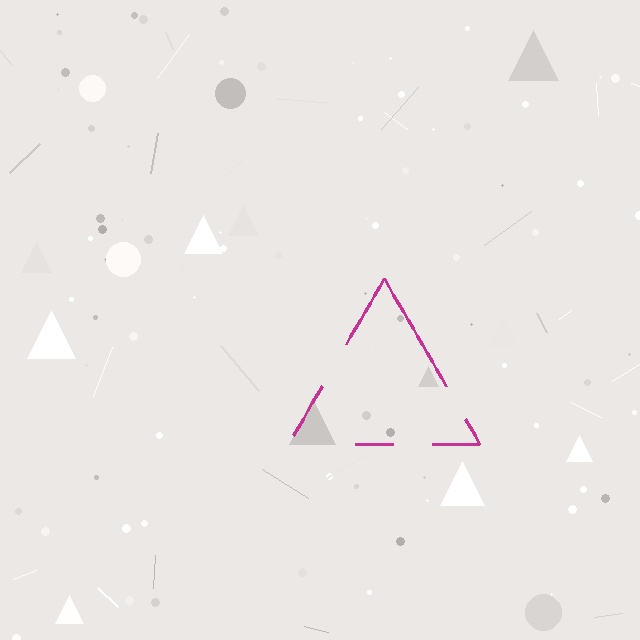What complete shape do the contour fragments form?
The contour fragments form a triangle.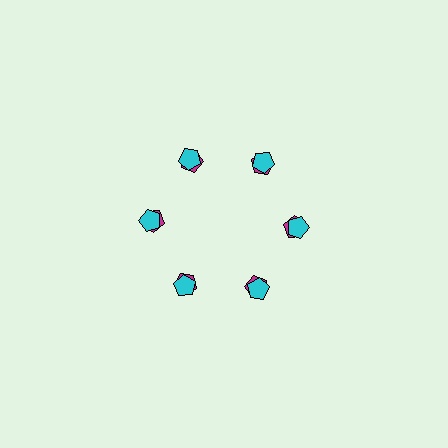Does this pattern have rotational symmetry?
Yes, this pattern has 6-fold rotational symmetry. It looks the same after rotating 60 degrees around the center.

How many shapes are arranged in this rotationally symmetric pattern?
There are 12 shapes, arranged in 6 groups of 2.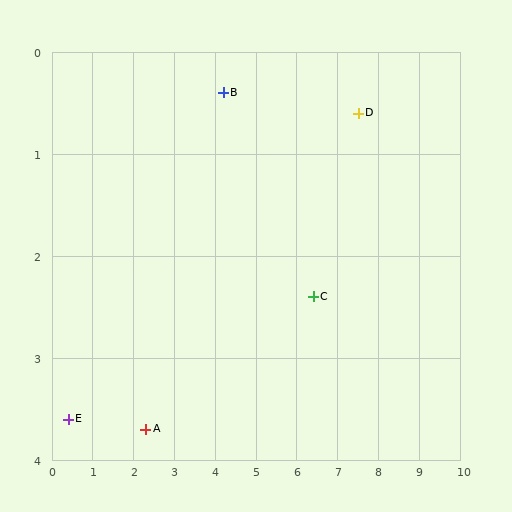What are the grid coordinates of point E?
Point E is at approximately (0.4, 3.6).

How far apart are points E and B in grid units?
Points E and B are about 5.0 grid units apart.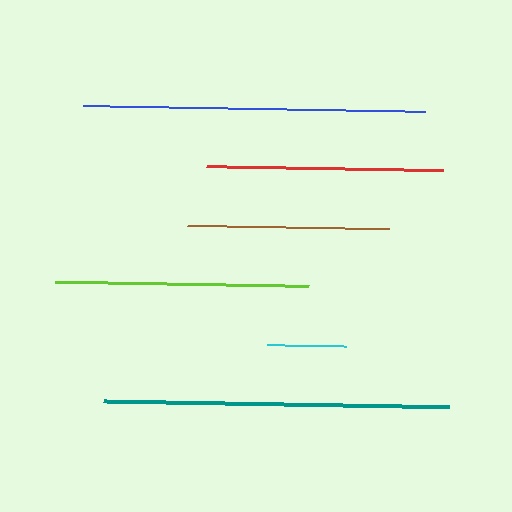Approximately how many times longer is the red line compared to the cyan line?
The red line is approximately 3.0 times the length of the cyan line.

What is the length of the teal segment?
The teal segment is approximately 346 pixels long.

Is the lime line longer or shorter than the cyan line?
The lime line is longer than the cyan line.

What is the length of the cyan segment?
The cyan segment is approximately 79 pixels long.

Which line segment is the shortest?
The cyan line is the shortest at approximately 79 pixels.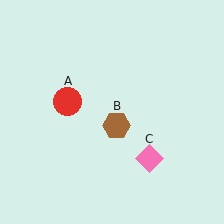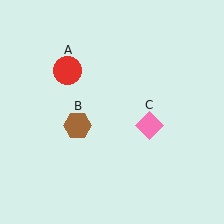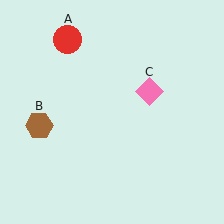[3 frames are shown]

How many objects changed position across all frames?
3 objects changed position: red circle (object A), brown hexagon (object B), pink diamond (object C).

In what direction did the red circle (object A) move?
The red circle (object A) moved up.